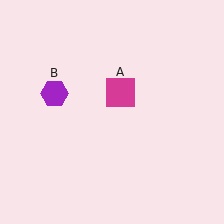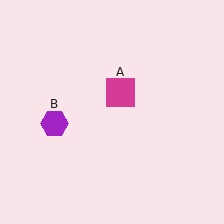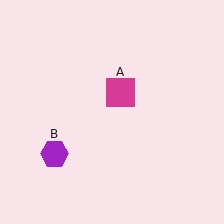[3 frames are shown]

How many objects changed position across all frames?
1 object changed position: purple hexagon (object B).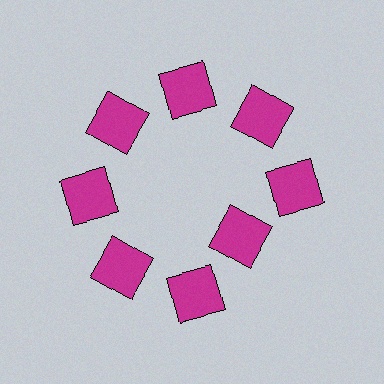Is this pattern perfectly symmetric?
No. The 8 magenta squares are arranged in a ring, but one element near the 4 o'clock position is pulled inward toward the center, breaking the 8-fold rotational symmetry.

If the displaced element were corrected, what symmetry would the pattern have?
It would have 8-fold rotational symmetry — the pattern would map onto itself every 45 degrees.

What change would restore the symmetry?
The symmetry would be restored by moving it outward, back onto the ring so that all 8 squares sit at equal angles and equal distance from the center.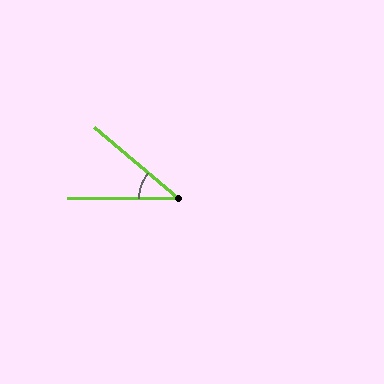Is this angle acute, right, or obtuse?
It is acute.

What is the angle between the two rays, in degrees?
Approximately 40 degrees.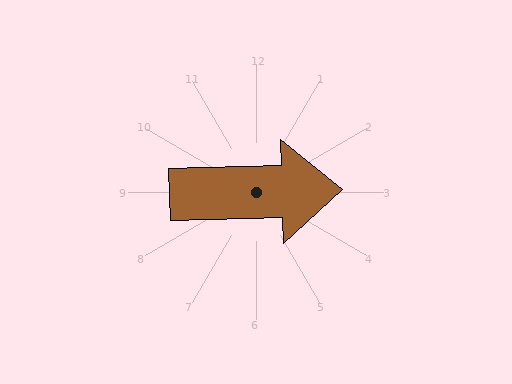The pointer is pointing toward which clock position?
Roughly 3 o'clock.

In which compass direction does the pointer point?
East.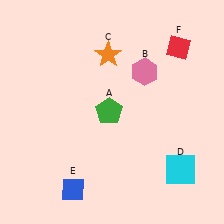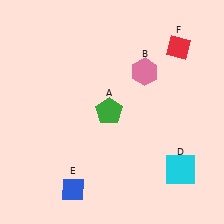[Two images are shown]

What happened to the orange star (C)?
The orange star (C) was removed in Image 2. It was in the top-left area of Image 1.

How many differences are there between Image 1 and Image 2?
There is 1 difference between the two images.